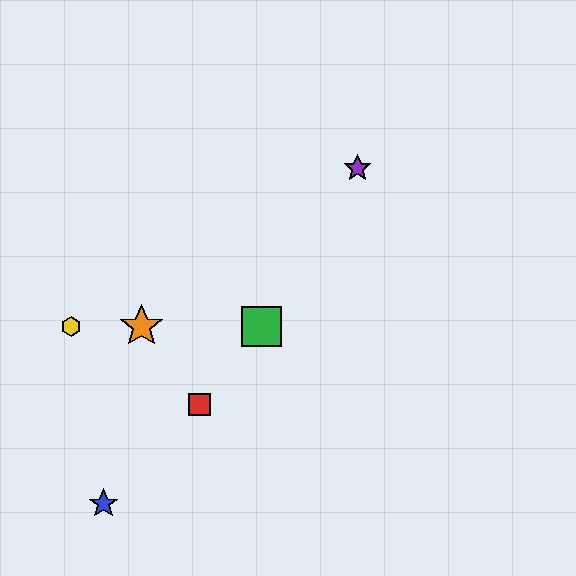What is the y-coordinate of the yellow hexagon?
The yellow hexagon is at y≈326.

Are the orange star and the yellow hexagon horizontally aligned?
Yes, both are at y≈326.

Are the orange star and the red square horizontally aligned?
No, the orange star is at y≈326 and the red square is at y≈404.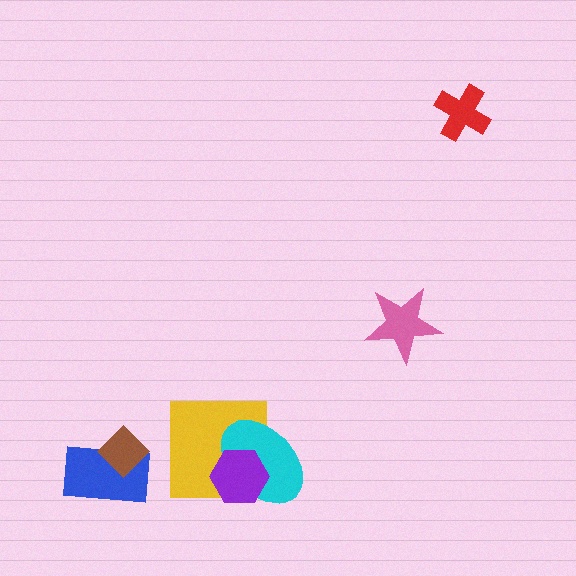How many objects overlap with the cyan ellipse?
2 objects overlap with the cyan ellipse.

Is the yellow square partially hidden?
Yes, it is partially covered by another shape.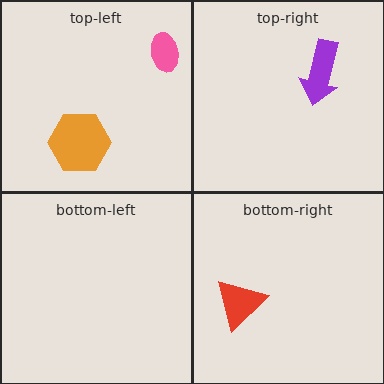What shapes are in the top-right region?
The purple arrow.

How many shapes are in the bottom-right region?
1.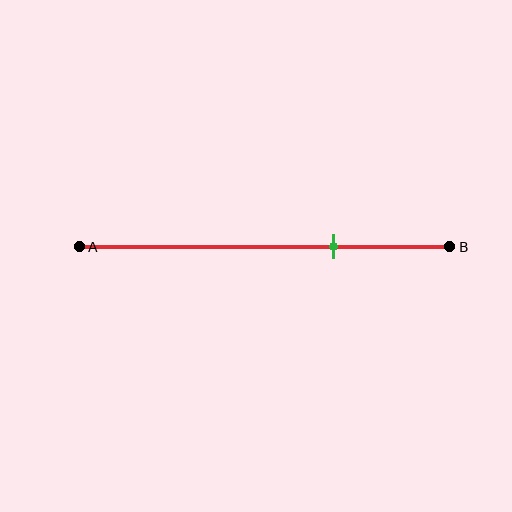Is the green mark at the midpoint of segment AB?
No, the mark is at about 70% from A, not at the 50% midpoint.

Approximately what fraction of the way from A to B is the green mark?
The green mark is approximately 70% of the way from A to B.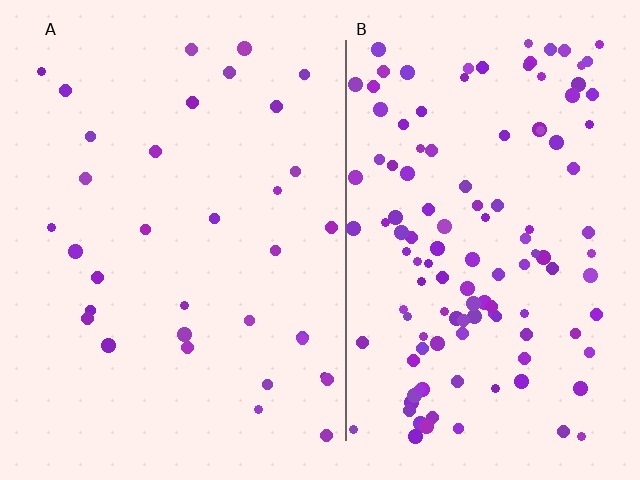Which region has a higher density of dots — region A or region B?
B (the right).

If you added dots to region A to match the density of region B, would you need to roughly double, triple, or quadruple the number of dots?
Approximately quadruple.